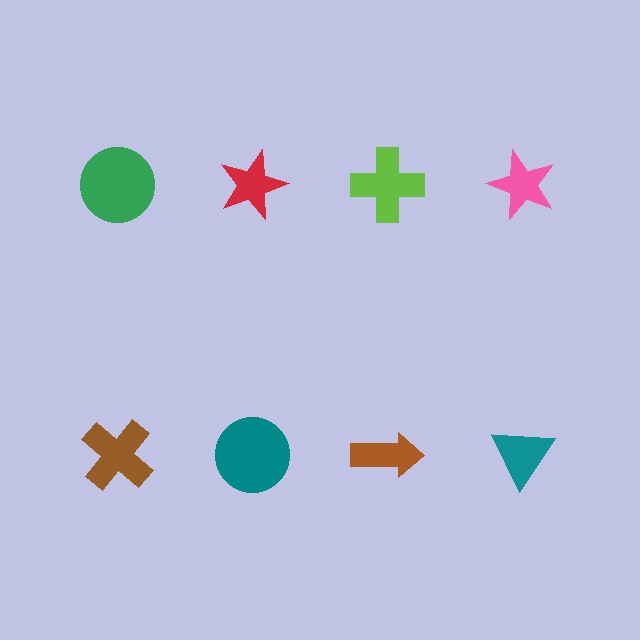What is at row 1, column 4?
A pink star.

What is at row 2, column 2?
A teal circle.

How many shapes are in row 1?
4 shapes.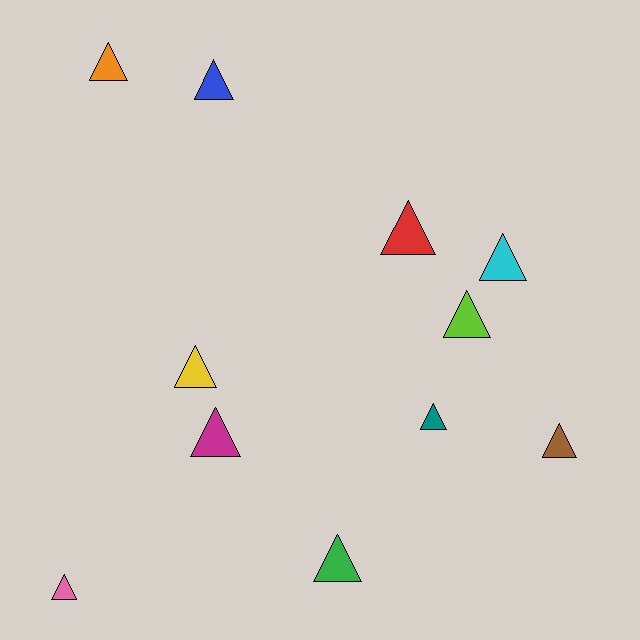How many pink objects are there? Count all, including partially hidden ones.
There is 1 pink object.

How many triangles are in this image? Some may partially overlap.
There are 11 triangles.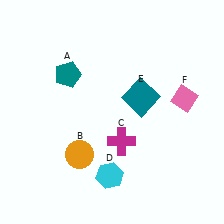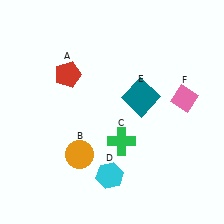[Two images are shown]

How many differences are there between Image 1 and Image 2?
There are 2 differences between the two images.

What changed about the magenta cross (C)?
In Image 1, C is magenta. In Image 2, it changed to green.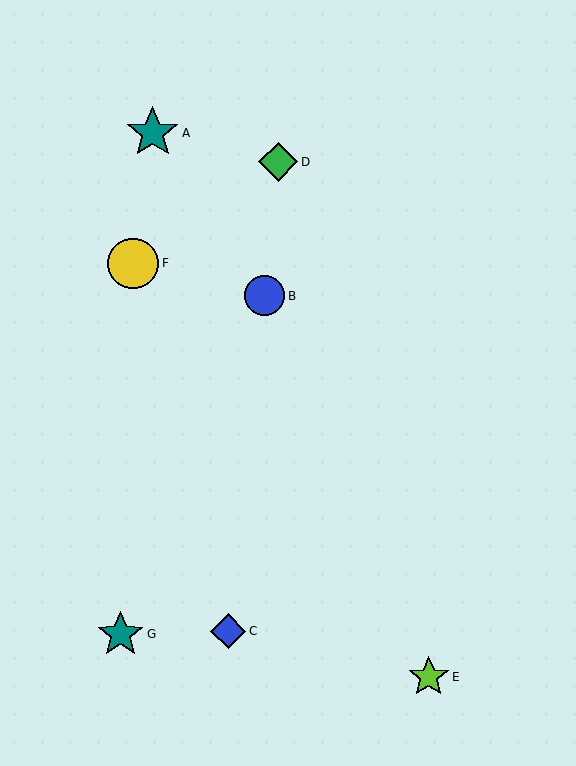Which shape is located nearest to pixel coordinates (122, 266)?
The yellow circle (labeled F) at (133, 263) is nearest to that location.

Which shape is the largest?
The teal star (labeled A) is the largest.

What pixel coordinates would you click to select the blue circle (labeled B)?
Click at (265, 296) to select the blue circle B.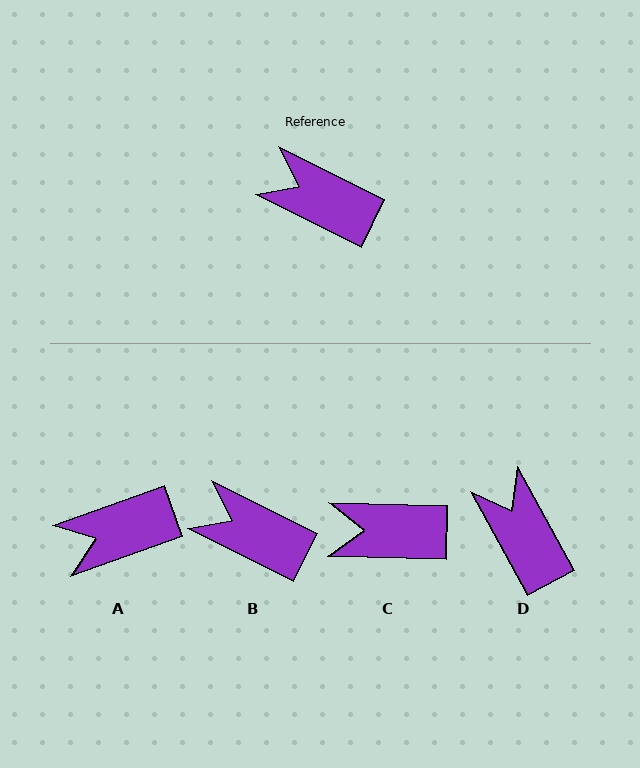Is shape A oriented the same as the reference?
No, it is off by about 46 degrees.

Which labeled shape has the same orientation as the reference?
B.